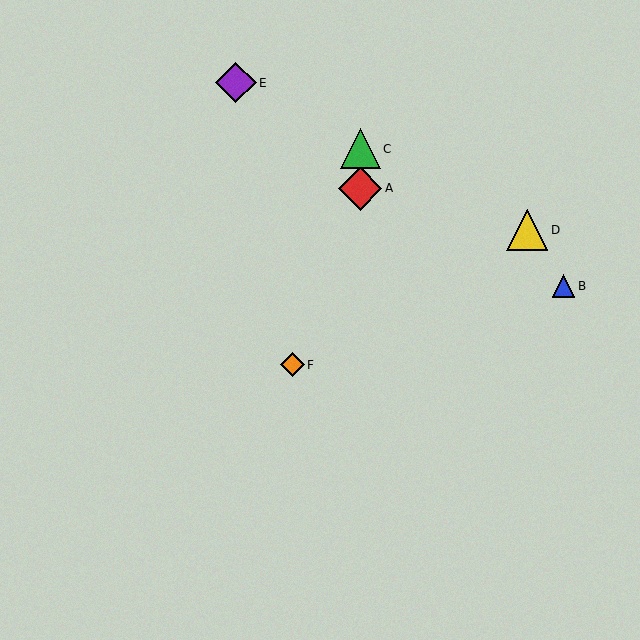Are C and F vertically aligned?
No, C is at x≈360 and F is at x≈292.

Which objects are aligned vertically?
Objects A, C are aligned vertically.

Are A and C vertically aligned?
Yes, both are at x≈360.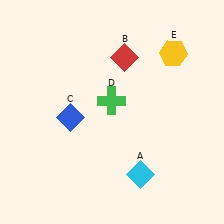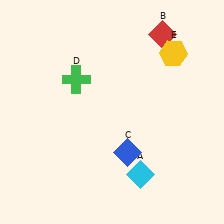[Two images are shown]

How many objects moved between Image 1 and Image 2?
3 objects moved between the two images.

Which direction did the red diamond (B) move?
The red diamond (B) moved right.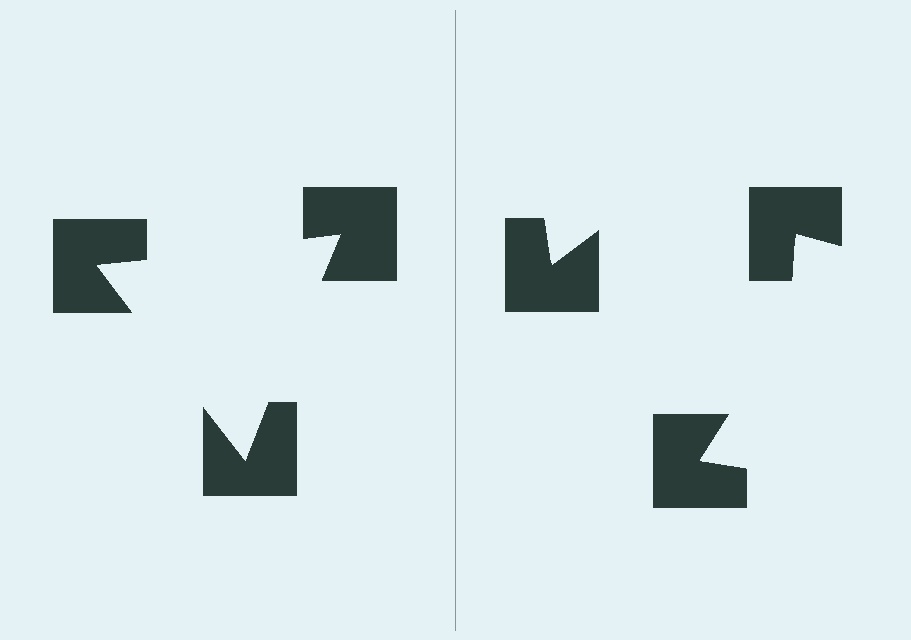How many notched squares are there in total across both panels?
6 — 3 on each side.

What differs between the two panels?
The notched squares are positioned identically on both sides; only the wedge orientations differ. On the left they align to a triangle; on the right they are misaligned.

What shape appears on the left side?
An illusory triangle.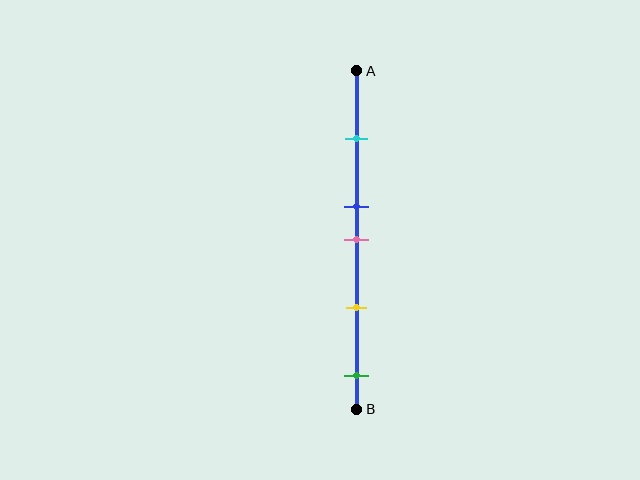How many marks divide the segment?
There are 5 marks dividing the segment.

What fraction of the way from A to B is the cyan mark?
The cyan mark is approximately 20% (0.2) of the way from A to B.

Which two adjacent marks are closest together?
The blue and pink marks are the closest adjacent pair.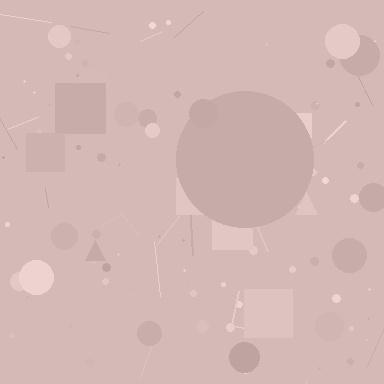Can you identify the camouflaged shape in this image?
The camouflaged shape is a circle.